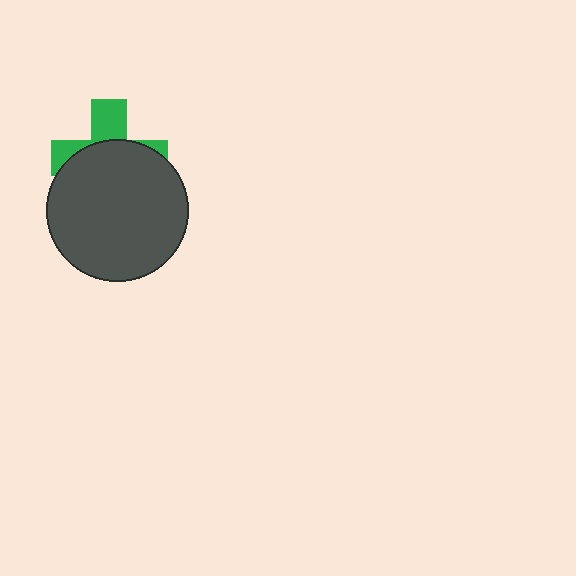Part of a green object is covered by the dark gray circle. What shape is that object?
It is a cross.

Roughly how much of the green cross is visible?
A small part of it is visible (roughly 36%).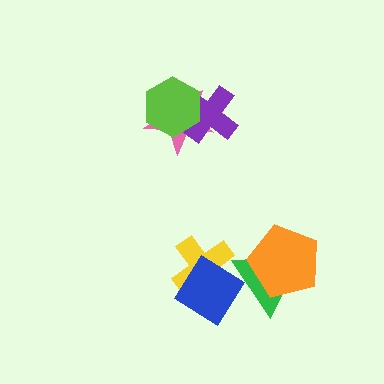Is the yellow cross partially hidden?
Yes, it is partially covered by another shape.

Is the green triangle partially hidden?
Yes, it is partially covered by another shape.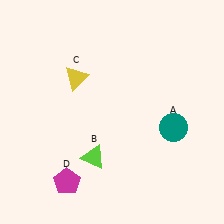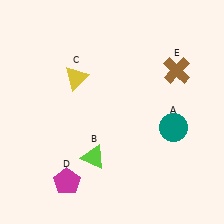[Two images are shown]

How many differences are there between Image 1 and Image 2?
There is 1 difference between the two images.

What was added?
A brown cross (E) was added in Image 2.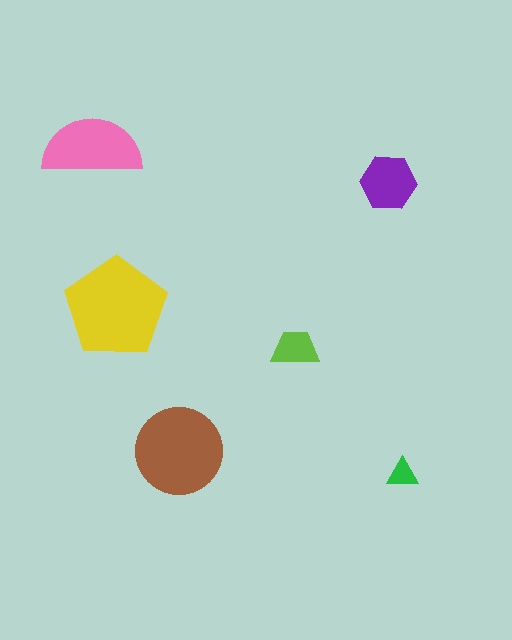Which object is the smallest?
The green triangle.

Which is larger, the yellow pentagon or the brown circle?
The yellow pentagon.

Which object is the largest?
The yellow pentagon.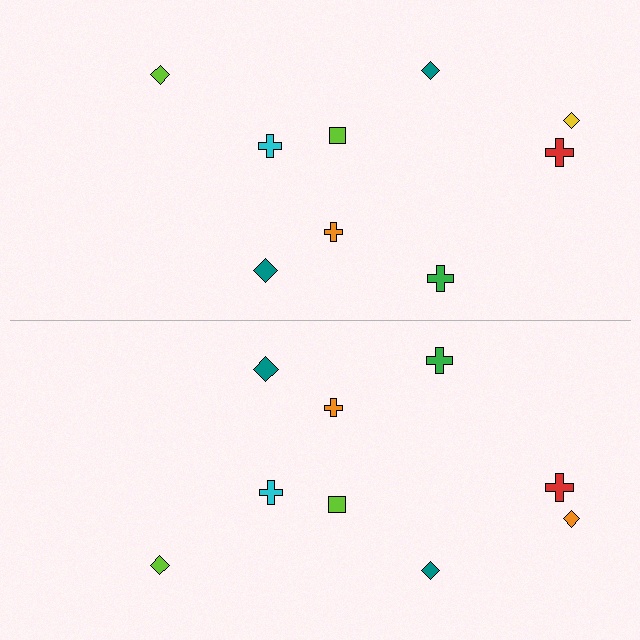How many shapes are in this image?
There are 18 shapes in this image.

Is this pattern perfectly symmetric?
No, the pattern is not perfectly symmetric. The orange diamond on the bottom side breaks the symmetry — its mirror counterpart is yellow.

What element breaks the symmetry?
The orange diamond on the bottom side breaks the symmetry — its mirror counterpart is yellow.